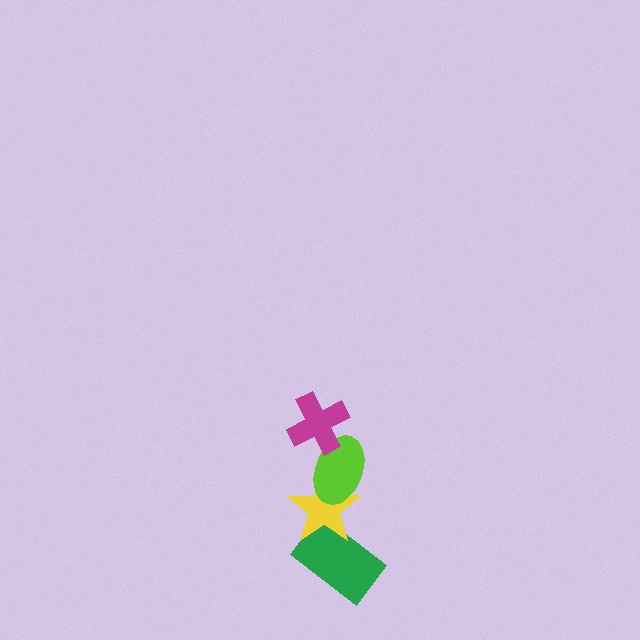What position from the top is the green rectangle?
The green rectangle is 4th from the top.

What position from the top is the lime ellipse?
The lime ellipse is 2nd from the top.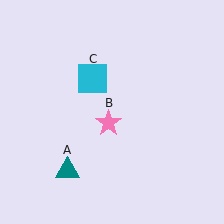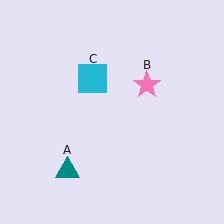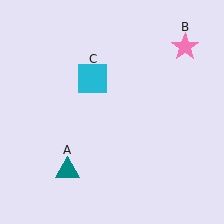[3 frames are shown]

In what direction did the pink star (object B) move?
The pink star (object B) moved up and to the right.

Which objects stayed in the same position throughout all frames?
Teal triangle (object A) and cyan square (object C) remained stationary.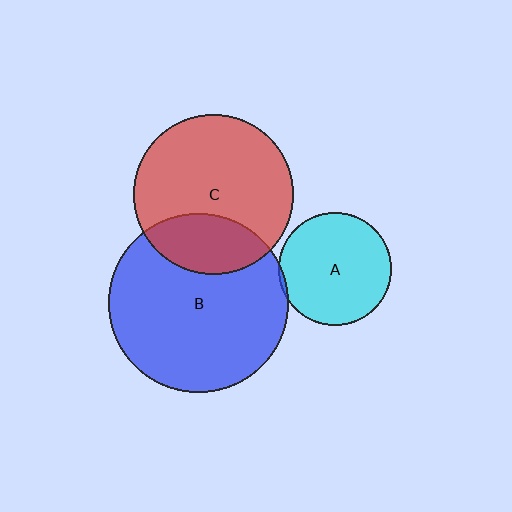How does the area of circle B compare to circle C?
Approximately 1.3 times.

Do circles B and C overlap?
Yes.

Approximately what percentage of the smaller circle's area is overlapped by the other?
Approximately 25%.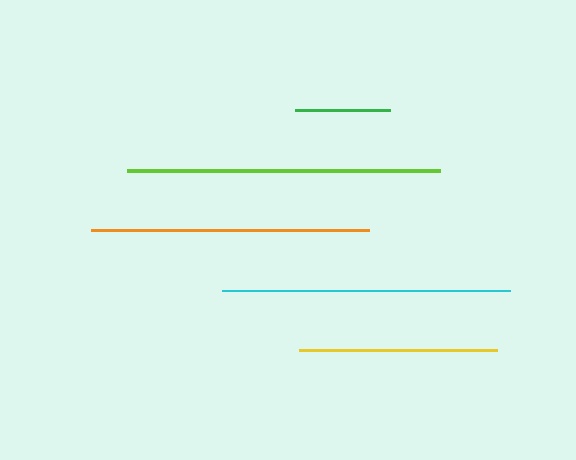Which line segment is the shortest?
The green line is the shortest at approximately 95 pixels.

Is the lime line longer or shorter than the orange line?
The lime line is longer than the orange line.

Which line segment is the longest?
The lime line is the longest at approximately 313 pixels.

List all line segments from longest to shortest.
From longest to shortest: lime, cyan, orange, yellow, green.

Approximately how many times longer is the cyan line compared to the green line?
The cyan line is approximately 3.0 times the length of the green line.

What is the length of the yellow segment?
The yellow segment is approximately 198 pixels long.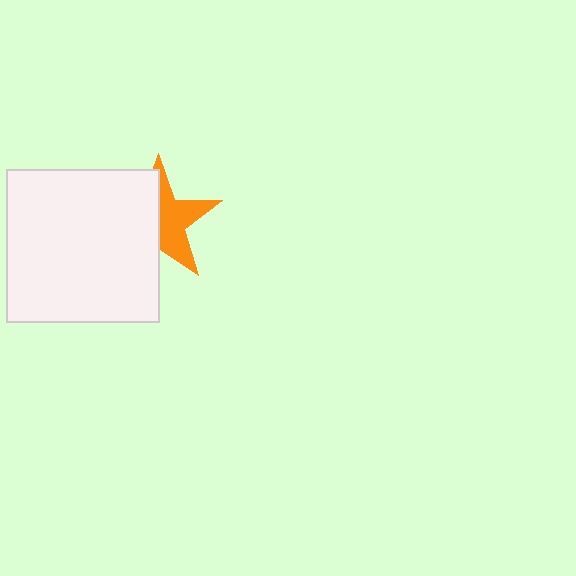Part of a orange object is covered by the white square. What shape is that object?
It is a star.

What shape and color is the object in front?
The object in front is a white square.